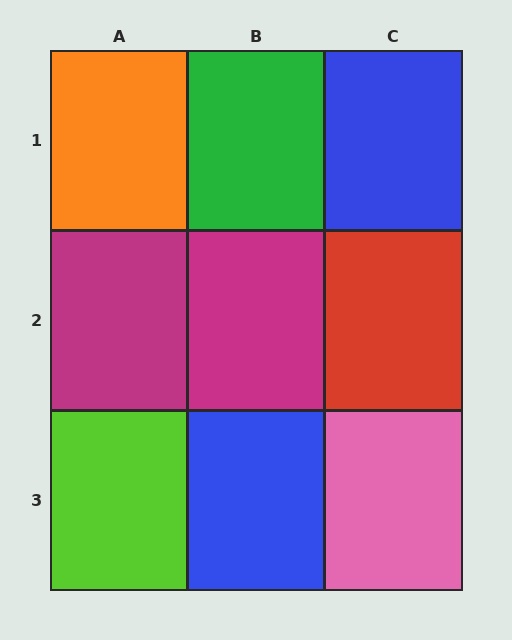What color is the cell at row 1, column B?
Green.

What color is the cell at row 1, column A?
Orange.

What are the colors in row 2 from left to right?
Magenta, magenta, red.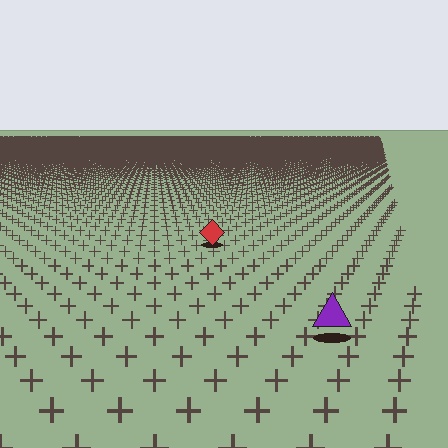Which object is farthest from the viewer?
The red diamond is farthest from the viewer. It appears smaller and the ground texture around it is denser.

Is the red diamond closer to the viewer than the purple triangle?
No. The purple triangle is closer — you can tell from the texture gradient: the ground texture is coarser near it.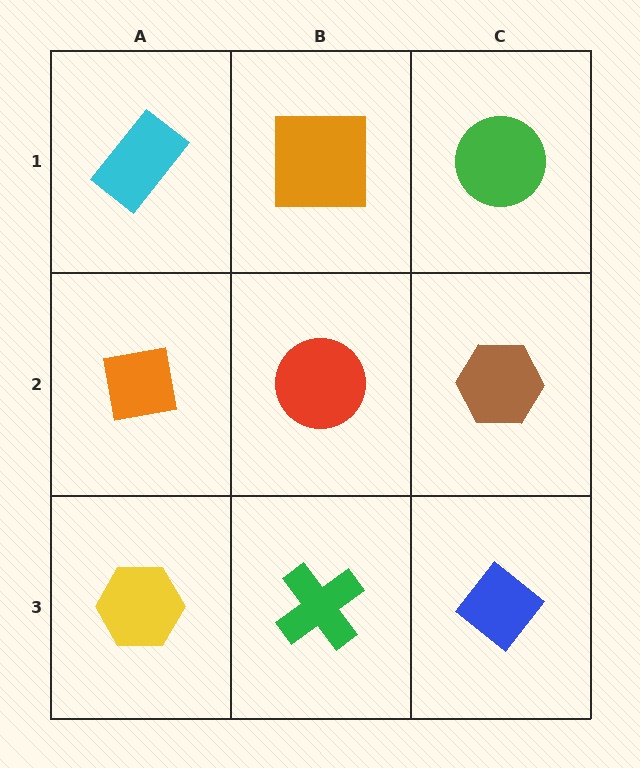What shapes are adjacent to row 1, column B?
A red circle (row 2, column B), a cyan rectangle (row 1, column A), a green circle (row 1, column C).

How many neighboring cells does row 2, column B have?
4.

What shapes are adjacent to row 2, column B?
An orange square (row 1, column B), a green cross (row 3, column B), an orange square (row 2, column A), a brown hexagon (row 2, column C).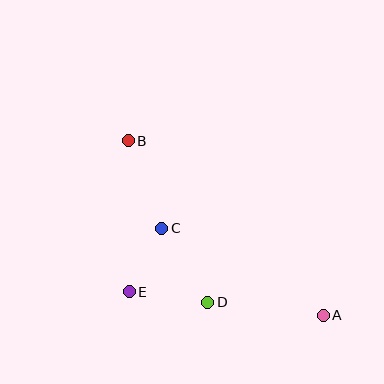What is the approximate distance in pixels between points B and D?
The distance between B and D is approximately 180 pixels.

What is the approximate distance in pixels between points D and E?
The distance between D and E is approximately 79 pixels.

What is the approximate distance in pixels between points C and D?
The distance between C and D is approximately 87 pixels.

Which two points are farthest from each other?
Points A and B are farthest from each other.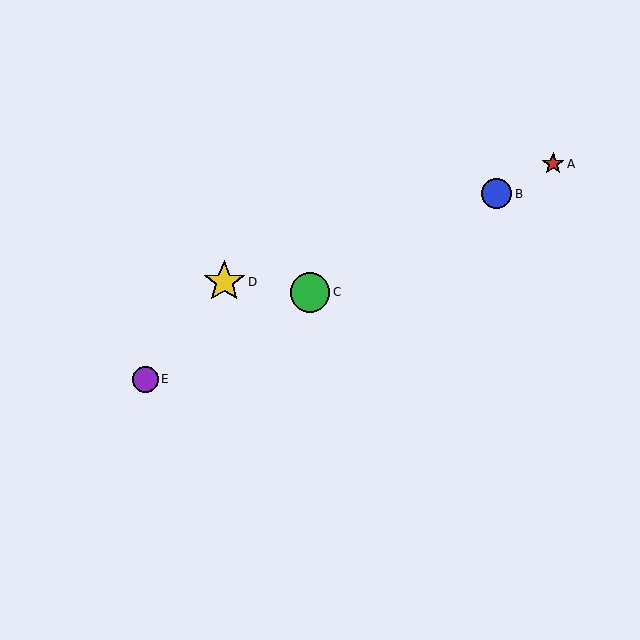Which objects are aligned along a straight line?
Objects A, B, C, E are aligned along a straight line.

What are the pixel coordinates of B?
Object B is at (497, 194).